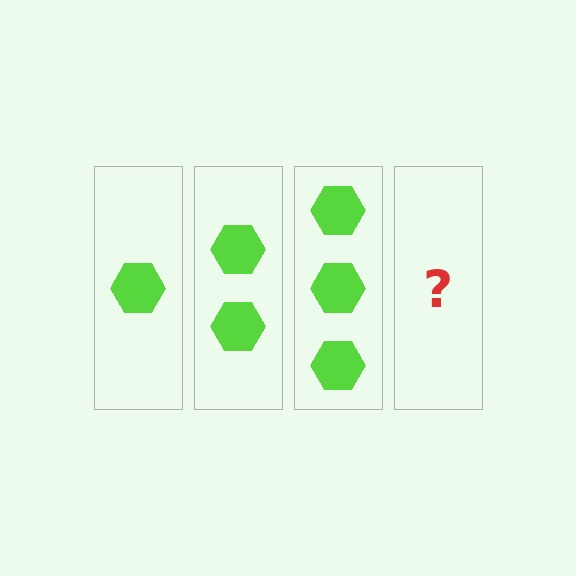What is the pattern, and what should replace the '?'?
The pattern is that each step adds one more hexagon. The '?' should be 4 hexagons.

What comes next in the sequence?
The next element should be 4 hexagons.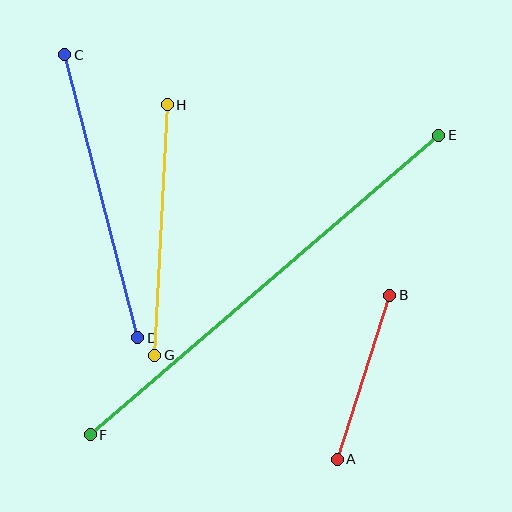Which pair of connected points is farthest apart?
Points E and F are farthest apart.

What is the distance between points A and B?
The distance is approximately 172 pixels.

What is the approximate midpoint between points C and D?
The midpoint is at approximately (101, 196) pixels.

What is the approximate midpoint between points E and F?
The midpoint is at approximately (264, 285) pixels.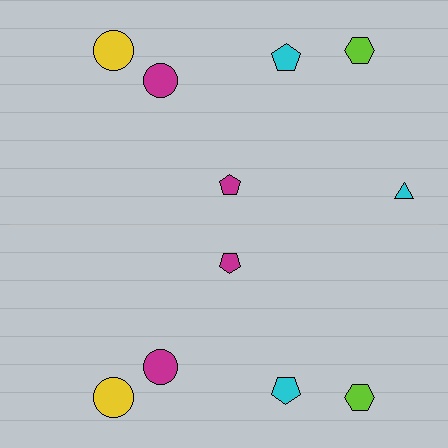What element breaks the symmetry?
A cyan triangle is missing from the bottom side.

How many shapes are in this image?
There are 11 shapes in this image.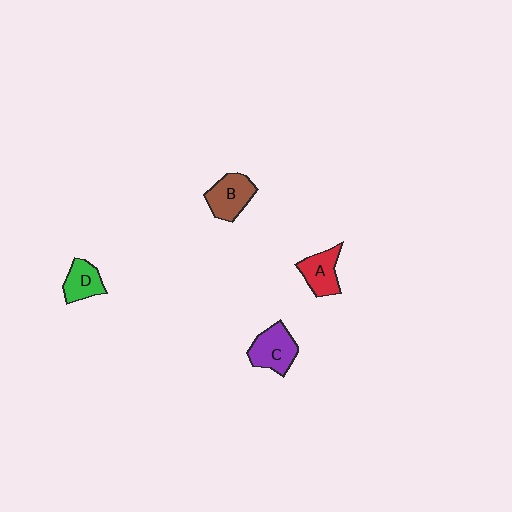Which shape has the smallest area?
Shape D (green).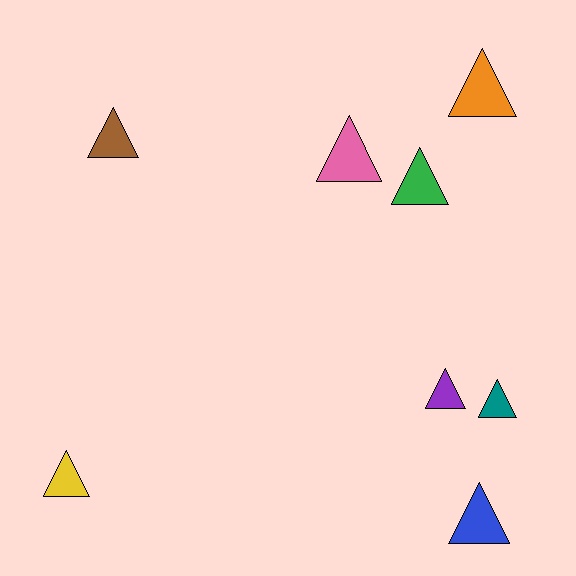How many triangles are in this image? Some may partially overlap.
There are 8 triangles.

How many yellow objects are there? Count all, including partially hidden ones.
There is 1 yellow object.